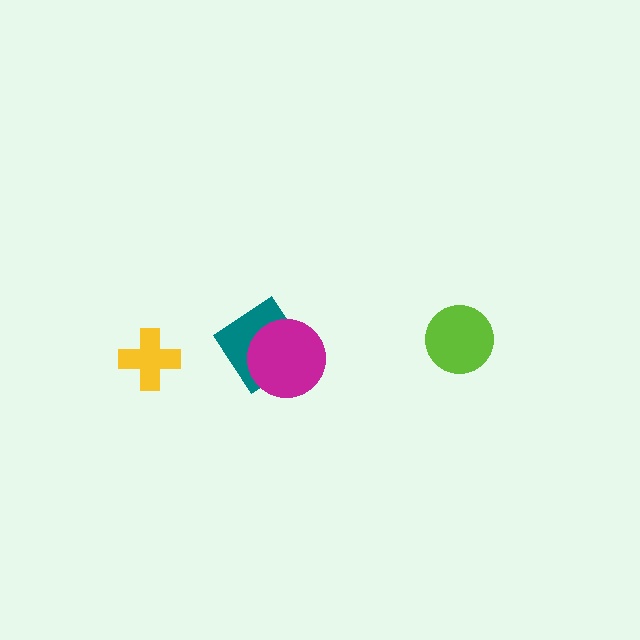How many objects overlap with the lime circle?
0 objects overlap with the lime circle.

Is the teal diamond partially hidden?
Yes, it is partially covered by another shape.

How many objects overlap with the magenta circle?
1 object overlaps with the magenta circle.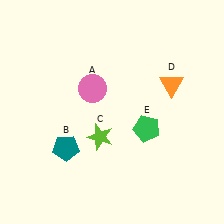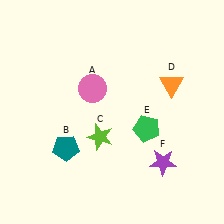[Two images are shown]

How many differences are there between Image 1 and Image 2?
There is 1 difference between the two images.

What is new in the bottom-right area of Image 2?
A purple star (F) was added in the bottom-right area of Image 2.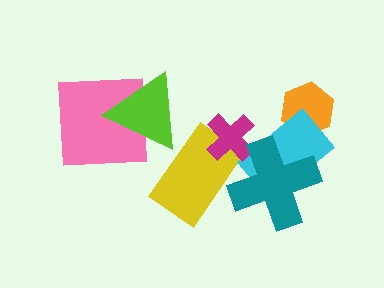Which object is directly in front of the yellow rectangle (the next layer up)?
The lime triangle is directly in front of the yellow rectangle.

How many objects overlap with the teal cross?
3 objects overlap with the teal cross.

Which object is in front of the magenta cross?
The teal cross is in front of the magenta cross.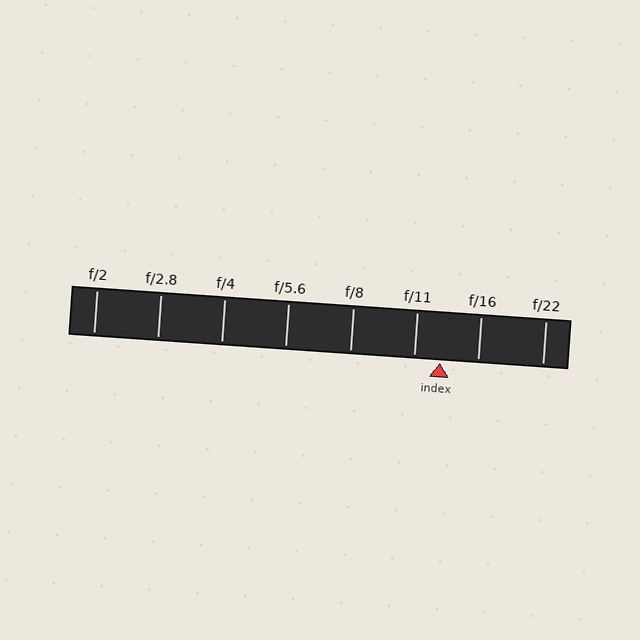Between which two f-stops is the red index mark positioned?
The index mark is between f/11 and f/16.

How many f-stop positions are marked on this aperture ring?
There are 8 f-stop positions marked.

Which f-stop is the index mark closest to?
The index mark is closest to f/11.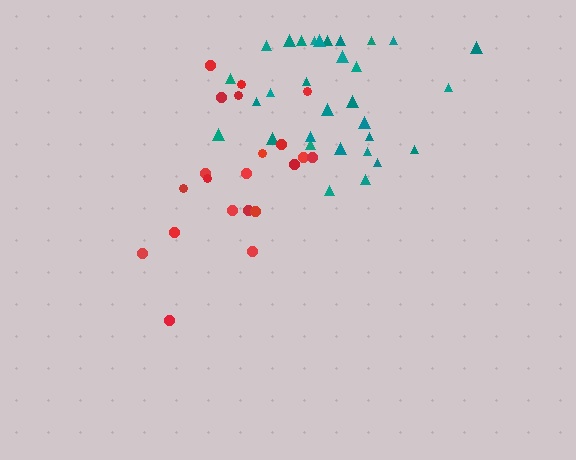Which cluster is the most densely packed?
Teal.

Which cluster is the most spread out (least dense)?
Red.